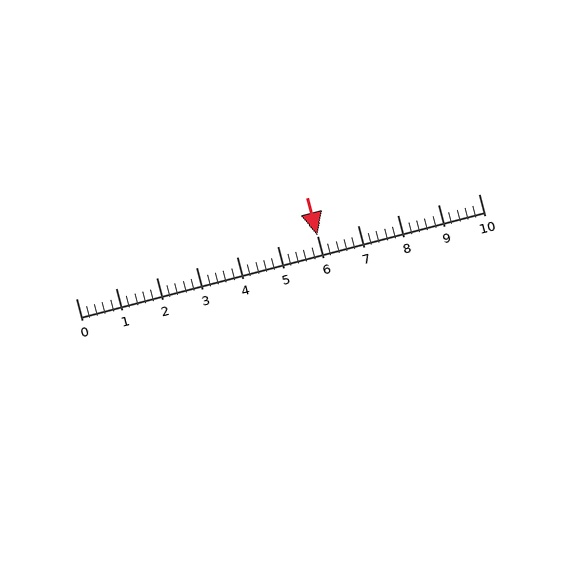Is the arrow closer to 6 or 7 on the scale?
The arrow is closer to 6.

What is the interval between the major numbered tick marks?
The major tick marks are spaced 1 units apart.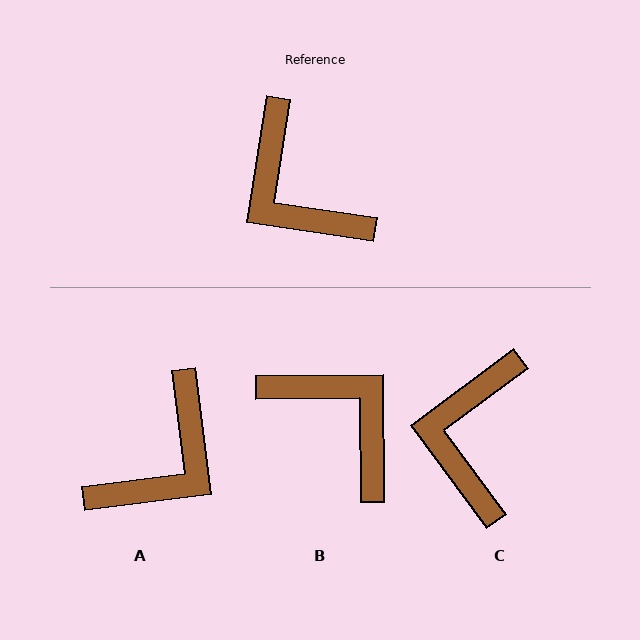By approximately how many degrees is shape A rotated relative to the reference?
Approximately 106 degrees counter-clockwise.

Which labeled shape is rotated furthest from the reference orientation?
B, about 171 degrees away.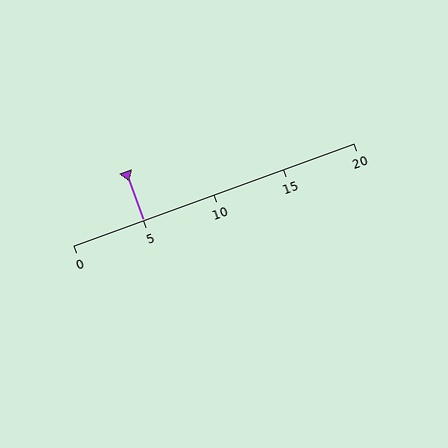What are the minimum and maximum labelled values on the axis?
The axis runs from 0 to 20.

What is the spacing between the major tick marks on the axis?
The major ticks are spaced 5 apart.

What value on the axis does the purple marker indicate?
The marker indicates approximately 5.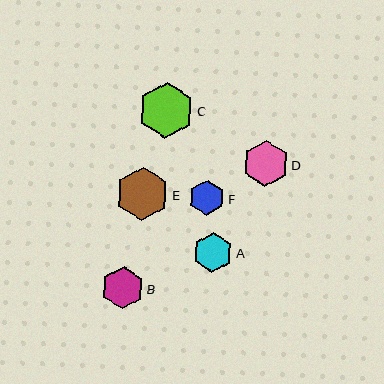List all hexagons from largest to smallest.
From largest to smallest: C, E, D, B, A, F.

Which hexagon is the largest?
Hexagon C is the largest with a size of approximately 56 pixels.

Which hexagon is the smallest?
Hexagon F is the smallest with a size of approximately 36 pixels.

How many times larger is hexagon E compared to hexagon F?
Hexagon E is approximately 1.5 times the size of hexagon F.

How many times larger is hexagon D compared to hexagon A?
Hexagon D is approximately 1.1 times the size of hexagon A.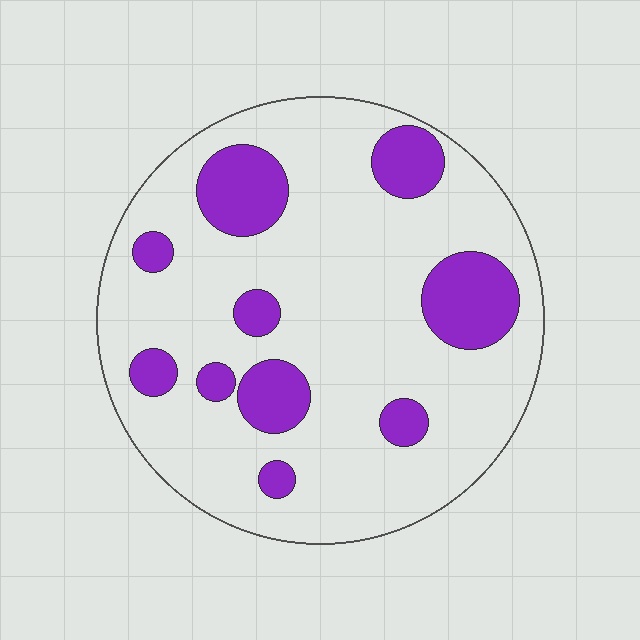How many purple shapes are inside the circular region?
10.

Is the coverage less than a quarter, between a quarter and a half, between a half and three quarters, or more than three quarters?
Less than a quarter.